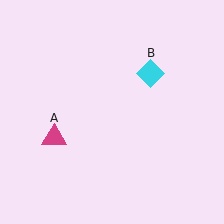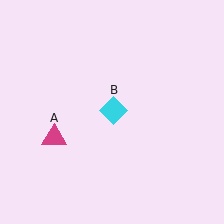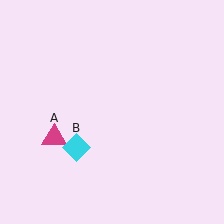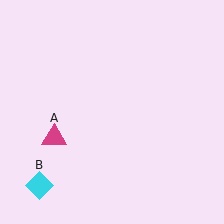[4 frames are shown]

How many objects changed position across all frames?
1 object changed position: cyan diamond (object B).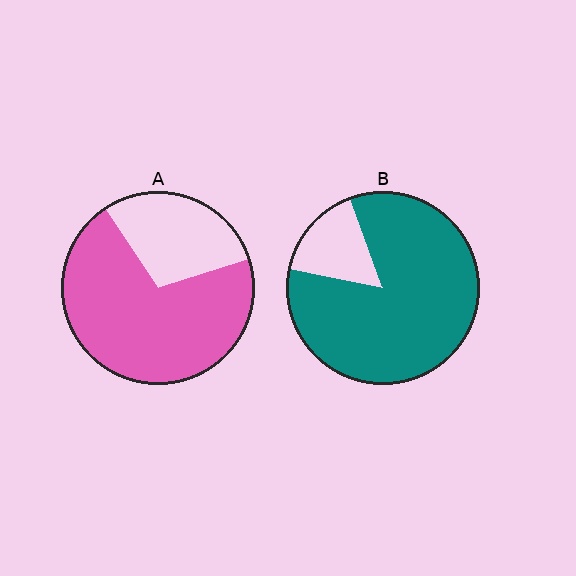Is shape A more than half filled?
Yes.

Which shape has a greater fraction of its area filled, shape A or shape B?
Shape B.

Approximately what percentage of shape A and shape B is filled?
A is approximately 70% and B is approximately 85%.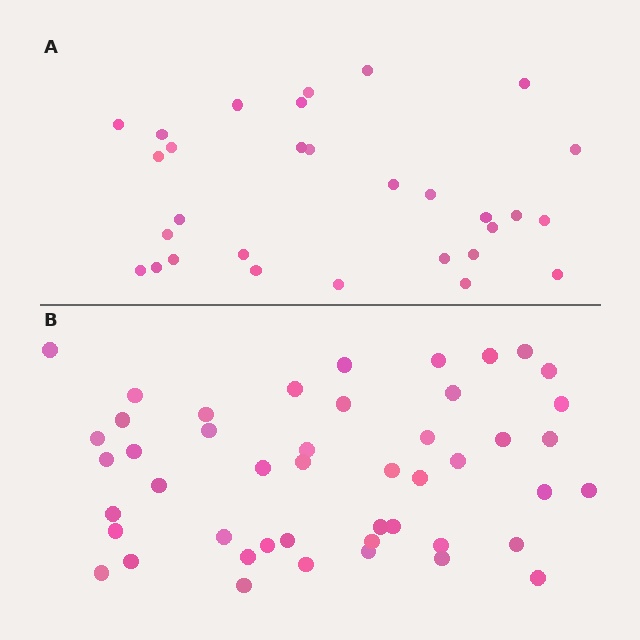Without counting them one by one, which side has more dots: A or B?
Region B (the bottom region) has more dots.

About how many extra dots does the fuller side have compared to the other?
Region B has approximately 15 more dots than region A.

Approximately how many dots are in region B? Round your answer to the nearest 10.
About 50 dots. (The exact count is 47, which rounds to 50.)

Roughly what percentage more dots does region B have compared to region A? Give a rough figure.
About 55% more.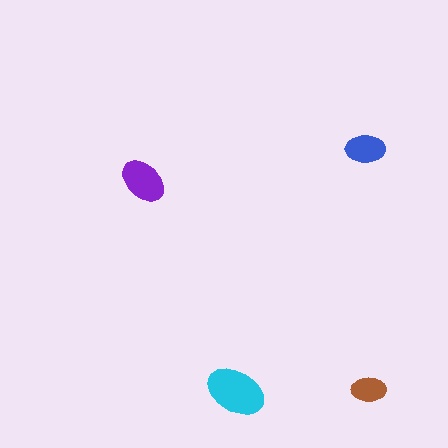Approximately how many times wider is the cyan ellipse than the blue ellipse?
About 1.5 times wider.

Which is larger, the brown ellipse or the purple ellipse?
The purple one.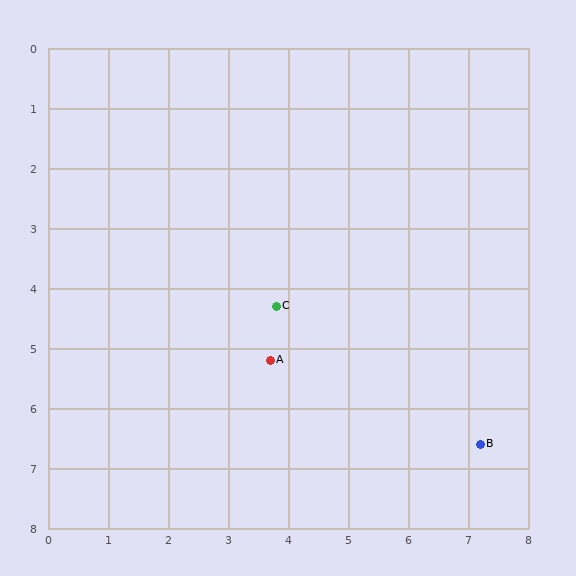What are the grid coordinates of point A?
Point A is at approximately (3.7, 5.2).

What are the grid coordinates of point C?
Point C is at approximately (3.8, 4.3).